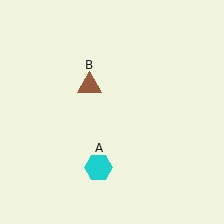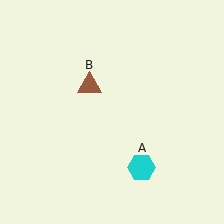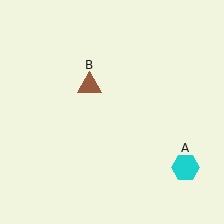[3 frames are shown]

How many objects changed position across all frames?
1 object changed position: cyan hexagon (object A).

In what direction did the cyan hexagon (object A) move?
The cyan hexagon (object A) moved right.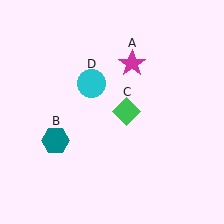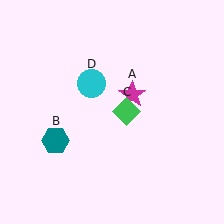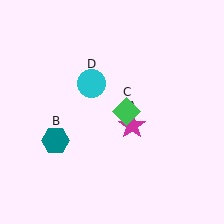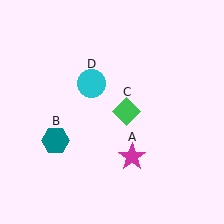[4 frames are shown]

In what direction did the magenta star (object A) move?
The magenta star (object A) moved down.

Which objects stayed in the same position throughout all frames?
Teal hexagon (object B) and green diamond (object C) and cyan circle (object D) remained stationary.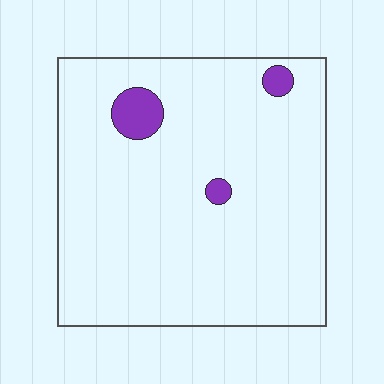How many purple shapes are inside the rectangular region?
3.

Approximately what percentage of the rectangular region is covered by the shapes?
Approximately 5%.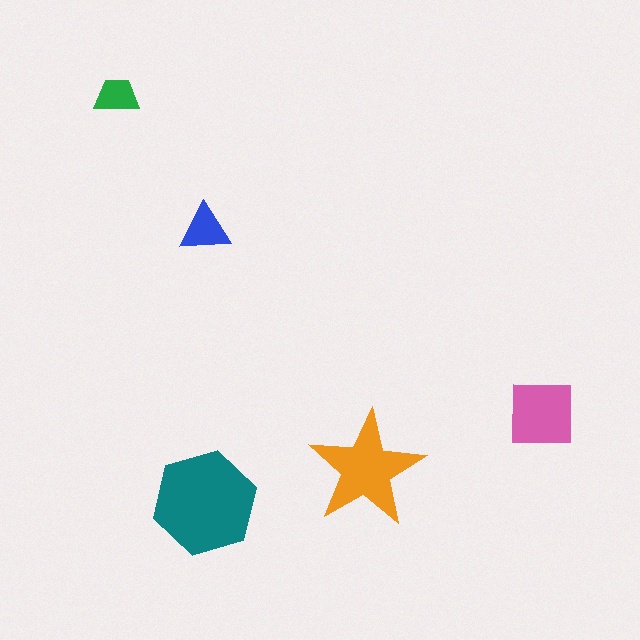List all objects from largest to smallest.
The teal hexagon, the orange star, the pink square, the blue triangle, the green trapezoid.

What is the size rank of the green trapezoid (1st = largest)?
5th.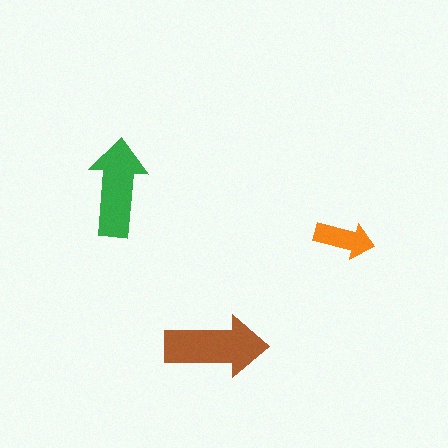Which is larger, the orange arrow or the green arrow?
The green one.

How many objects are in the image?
There are 3 objects in the image.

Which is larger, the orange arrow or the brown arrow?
The brown one.